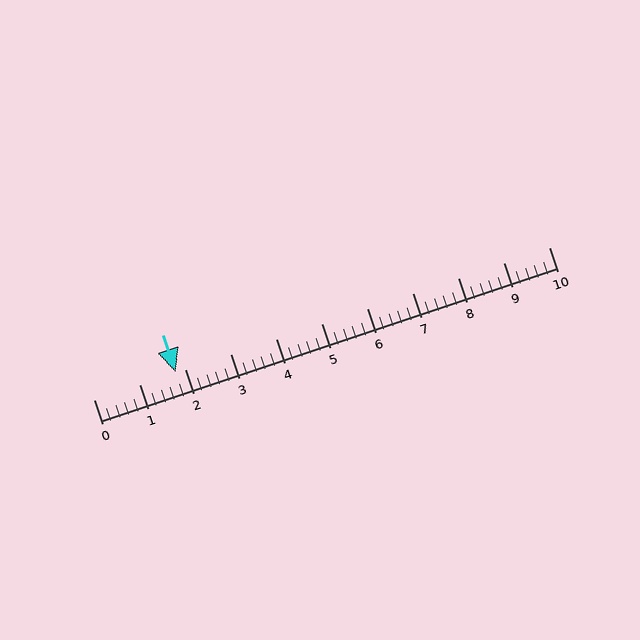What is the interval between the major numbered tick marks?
The major tick marks are spaced 1 units apart.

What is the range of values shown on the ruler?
The ruler shows values from 0 to 10.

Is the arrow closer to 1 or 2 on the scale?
The arrow is closer to 2.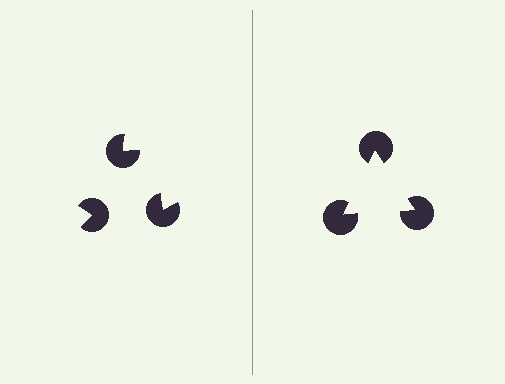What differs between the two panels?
The pac-man discs are positioned identically on both sides; only the wedge orientations differ. On the right they align to a triangle; on the left they are misaligned.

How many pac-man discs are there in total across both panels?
6 — 3 on each side.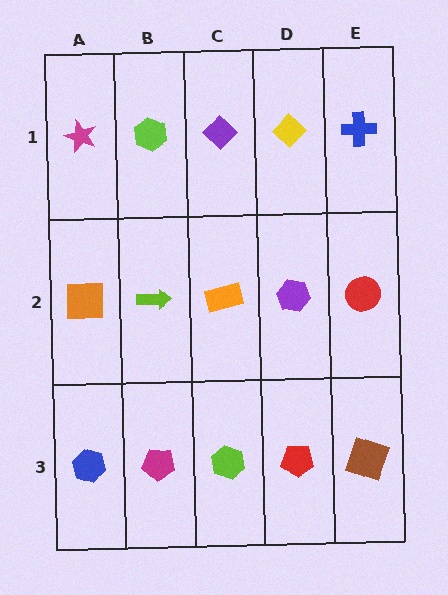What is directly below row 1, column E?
A red circle.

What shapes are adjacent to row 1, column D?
A purple hexagon (row 2, column D), a purple diamond (row 1, column C), a blue cross (row 1, column E).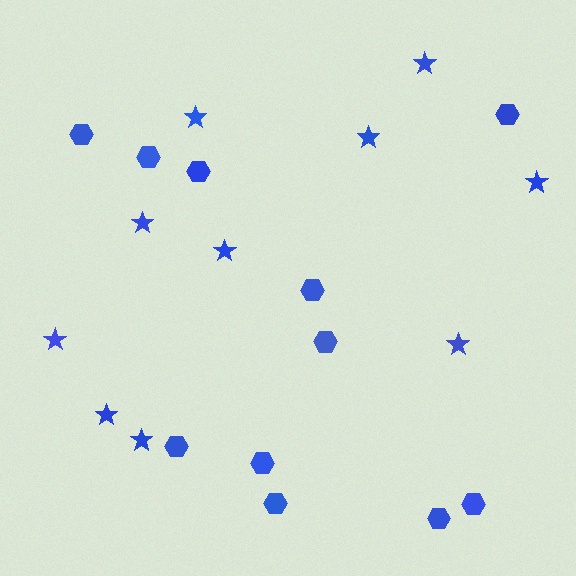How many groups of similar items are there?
There are 2 groups: one group of hexagons (11) and one group of stars (10).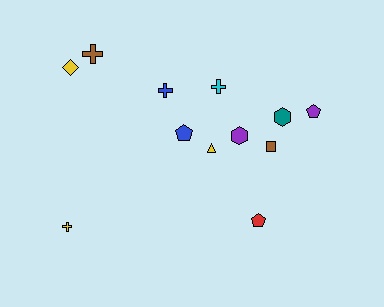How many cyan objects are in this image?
There is 1 cyan object.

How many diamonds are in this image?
There is 1 diamond.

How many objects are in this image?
There are 12 objects.